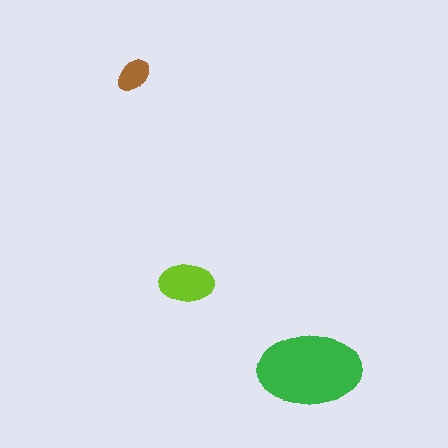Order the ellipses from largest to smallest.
the green one, the lime one, the brown one.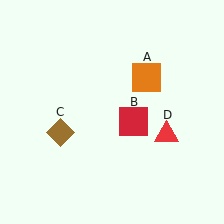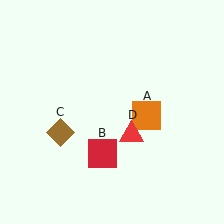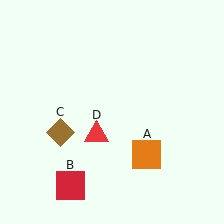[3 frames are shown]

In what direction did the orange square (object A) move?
The orange square (object A) moved down.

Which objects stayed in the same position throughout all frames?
Brown diamond (object C) remained stationary.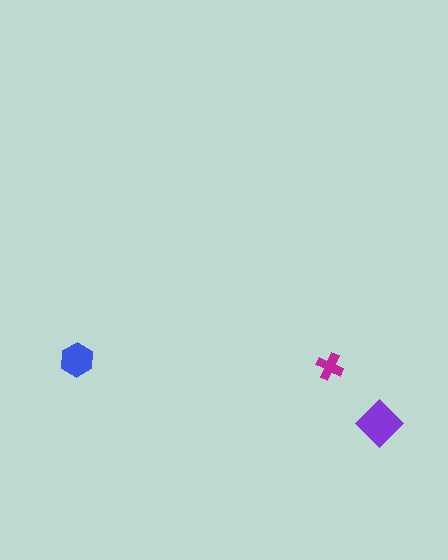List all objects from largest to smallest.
The purple diamond, the blue hexagon, the magenta cross.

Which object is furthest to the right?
The purple diamond is rightmost.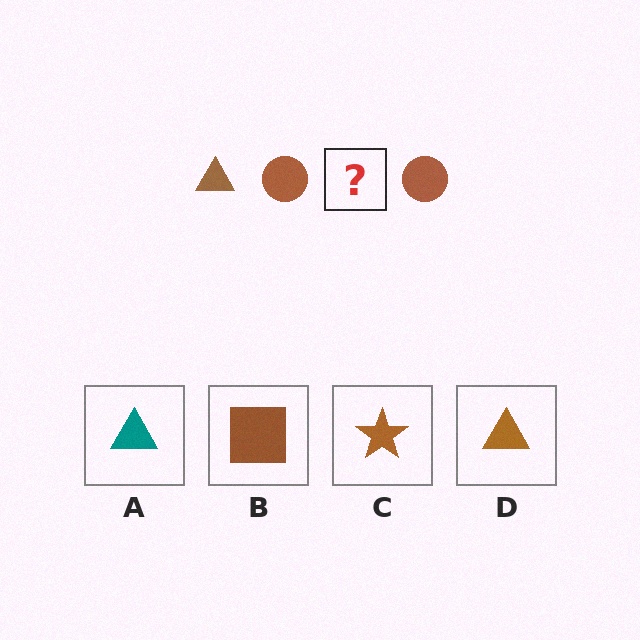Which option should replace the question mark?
Option D.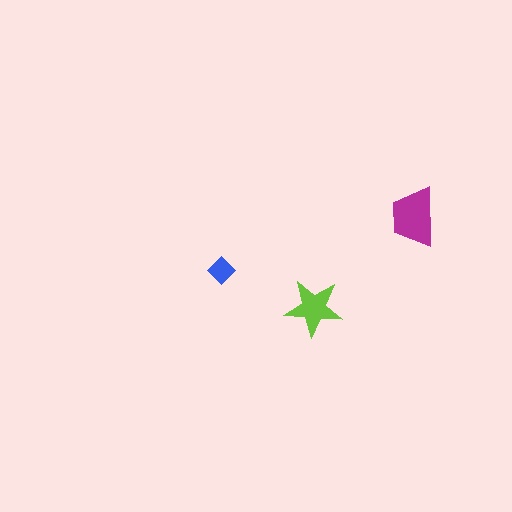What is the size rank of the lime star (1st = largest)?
2nd.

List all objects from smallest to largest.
The blue diamond, the lime star, the magenta trapezoid.